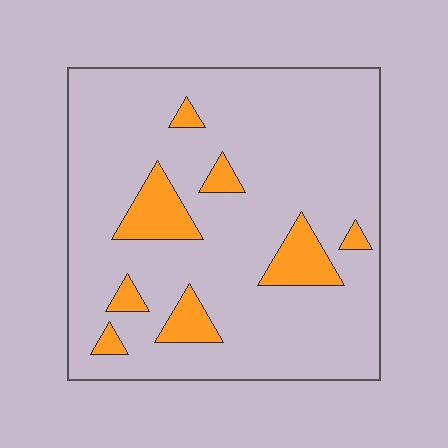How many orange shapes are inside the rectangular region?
8.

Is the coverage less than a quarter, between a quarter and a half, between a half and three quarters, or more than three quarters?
Less than a quarter.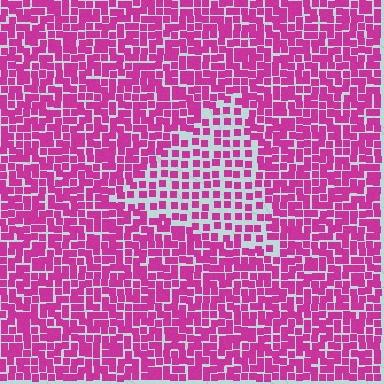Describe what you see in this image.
The image contains small magenta elements arranged at two different densities. A triangle-shaped region is visible where the elements are less densely packed than the surrounding area.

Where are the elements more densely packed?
The elements are more densely packed outside the triangle boundary.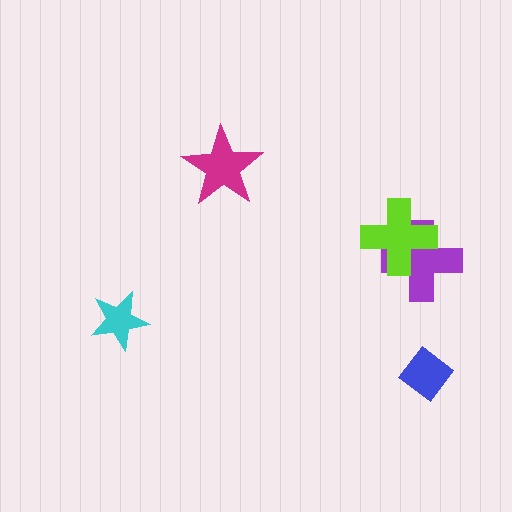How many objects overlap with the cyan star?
0 objects overlap with the cyan star.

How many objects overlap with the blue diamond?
0 objects overlap with the blue diamond.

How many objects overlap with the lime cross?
1 object overlaps with the lime cross.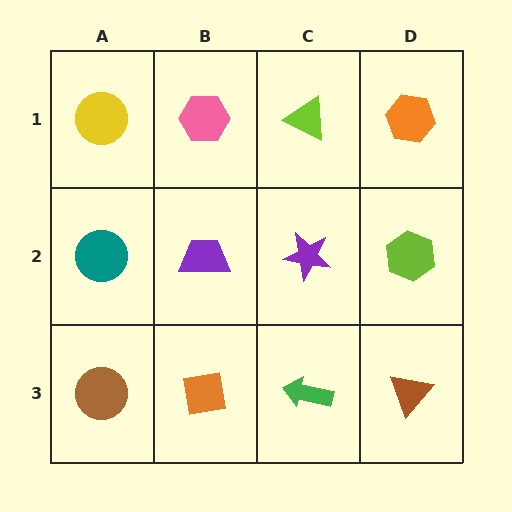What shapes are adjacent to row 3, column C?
A purple star (row 2, column C), an orange square (row 3, column B), a brown triangle (row 3, column D).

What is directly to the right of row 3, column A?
An orange square.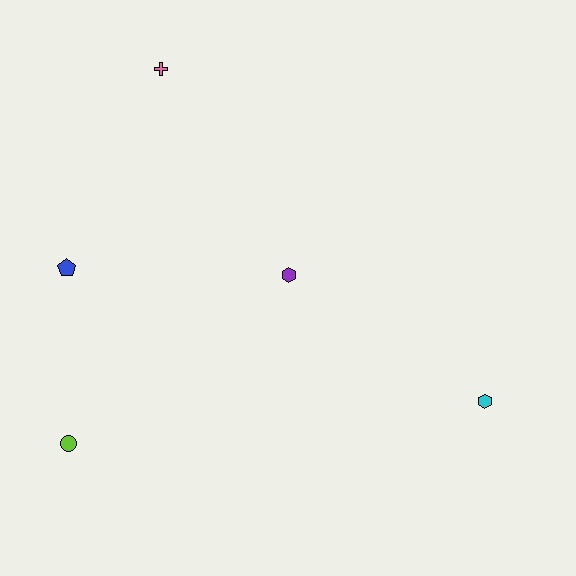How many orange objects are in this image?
There are no orange objects.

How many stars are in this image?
There are no stars.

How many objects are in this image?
There are 5 objects.